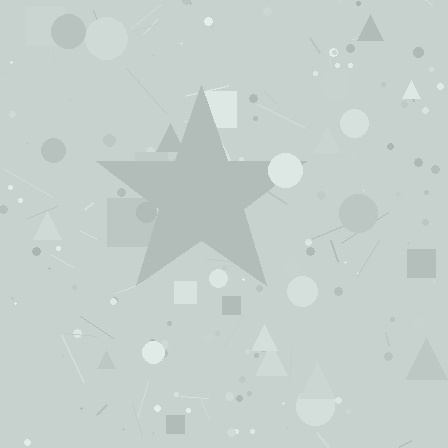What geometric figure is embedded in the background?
A star is embedded in the background.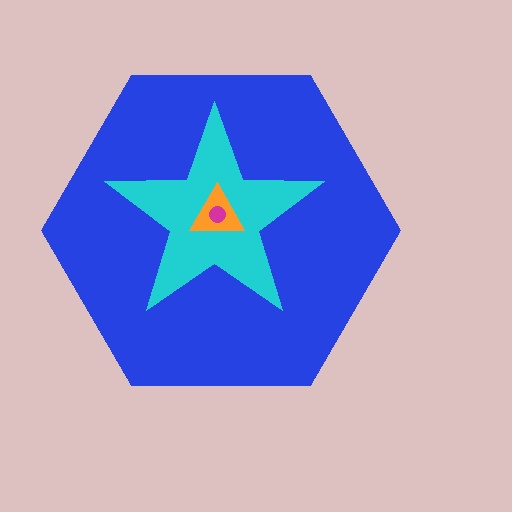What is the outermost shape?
The blue hexagon.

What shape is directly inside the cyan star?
The orange triangle.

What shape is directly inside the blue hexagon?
The cyan star.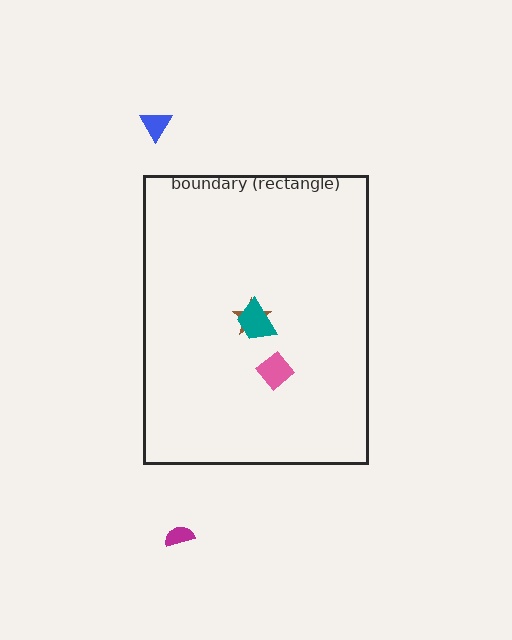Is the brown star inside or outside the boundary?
Inside.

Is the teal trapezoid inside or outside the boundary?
Inside.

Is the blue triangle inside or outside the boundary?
Outside.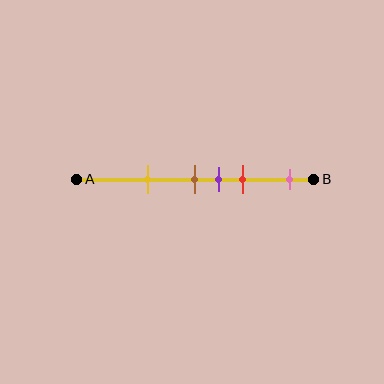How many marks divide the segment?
There are 5 marks dividing the segment.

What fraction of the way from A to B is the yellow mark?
The yellow mark is approximately 30% (0.3) of the way from A to B.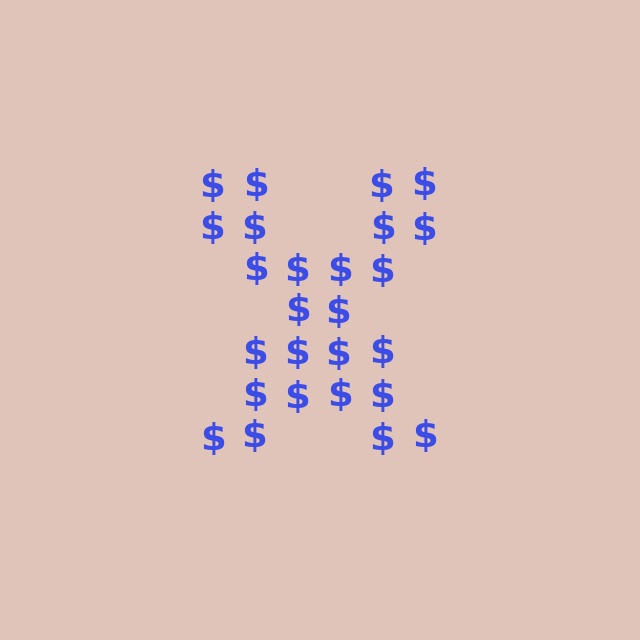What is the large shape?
The large shape is the letter X.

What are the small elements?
The small elements are dollar signs.